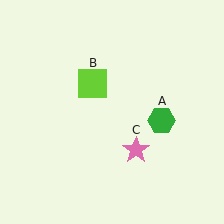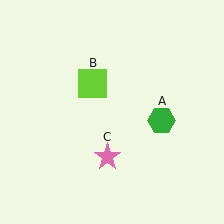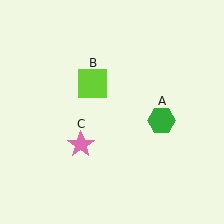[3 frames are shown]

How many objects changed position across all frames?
1 object changed position: pink star (object C).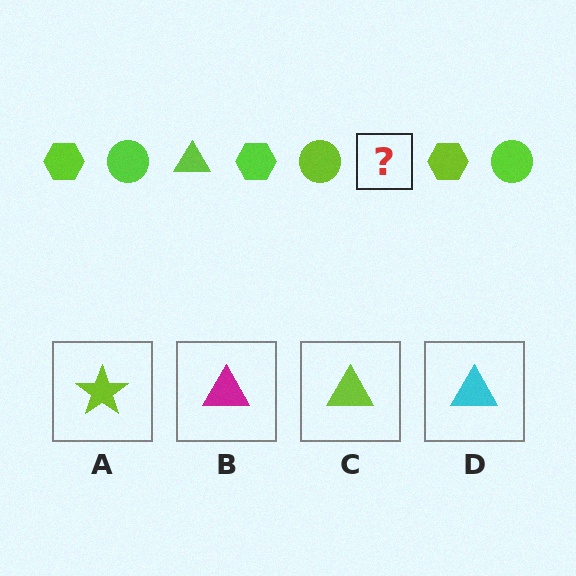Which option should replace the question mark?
Option C.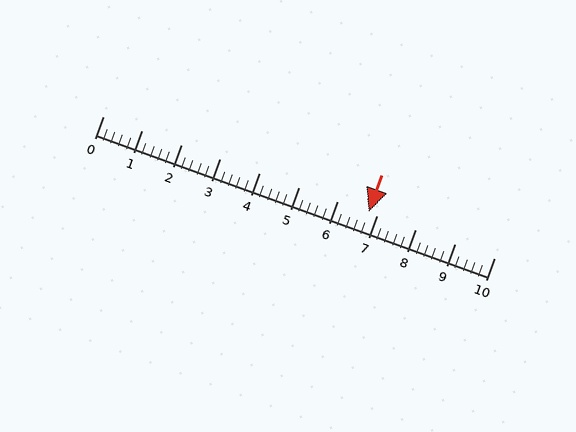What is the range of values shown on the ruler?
The ruler shows values from 0 to 10.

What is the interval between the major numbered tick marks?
The major tick marks are spaced 1 units apart.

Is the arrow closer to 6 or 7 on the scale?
The arrow is closer to 7.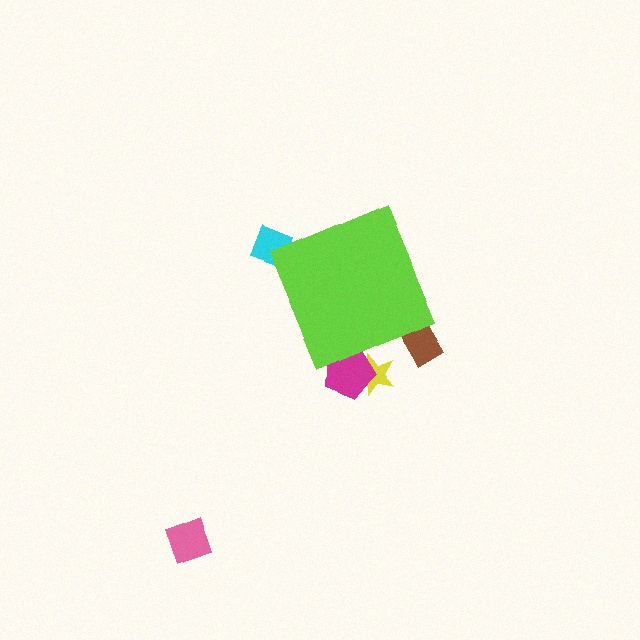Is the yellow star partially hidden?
Yes, the yellow star is partially hidden behind the lime diamond.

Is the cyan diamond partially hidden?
Yes, the cyan diamond is partially hidden behind the lime diamond.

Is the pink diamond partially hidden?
No, the pink diamond is fully visible.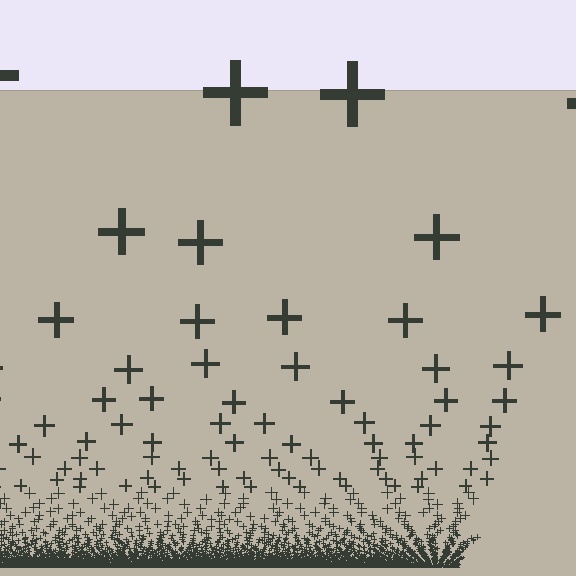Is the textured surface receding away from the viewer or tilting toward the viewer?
The surface appears to tilt toward the viewer. Texture elements get larger and sparser toward the top.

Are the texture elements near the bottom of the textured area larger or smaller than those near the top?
Smaller. The gradient is inverted — elements near the bottom are smaller and denser.